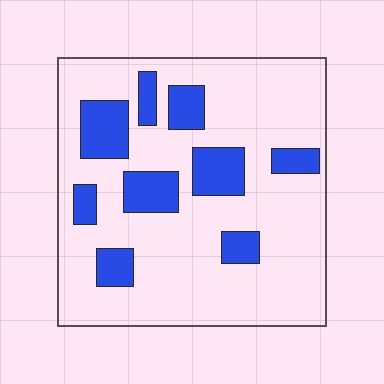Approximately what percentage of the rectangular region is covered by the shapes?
Approximately 20%.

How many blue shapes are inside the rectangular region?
9.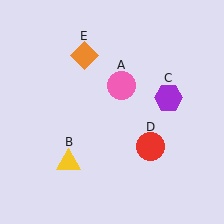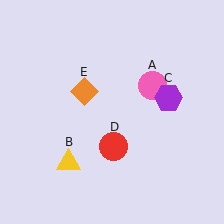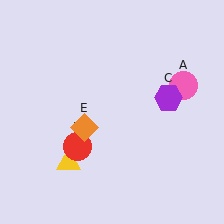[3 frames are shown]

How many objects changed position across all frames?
3 objects changed position: pink circle (object A), red circle (object D), orange diamond (object E).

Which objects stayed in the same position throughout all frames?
Yellow triangle (object B) and purple hexagon (object C) remained stationary.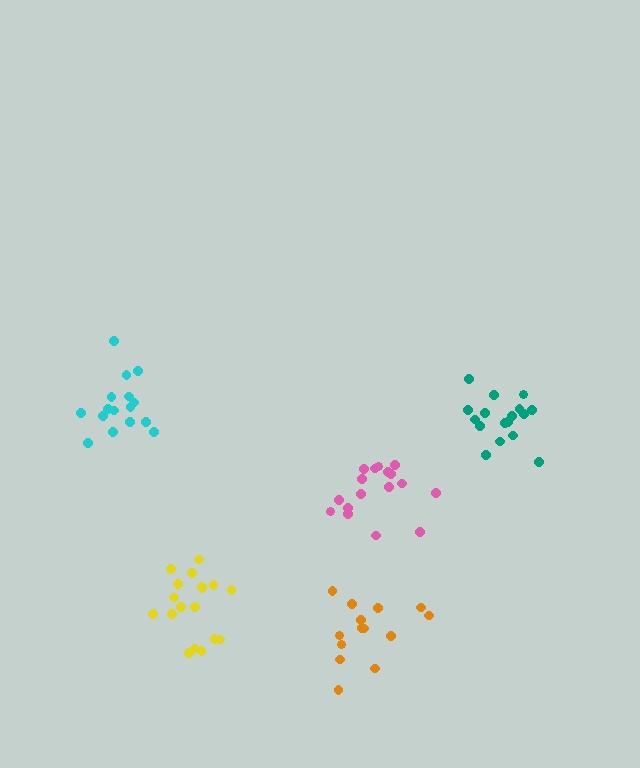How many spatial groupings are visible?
There are 5 spatial groupings.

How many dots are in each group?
Group 1: 17 dots, Group 2: 17 dots, Group 3: 14 dots, Group 4: 18 dots, Group 5: 16 dots (82 total).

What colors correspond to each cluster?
The clusters are colored: pink, teal, orange, yellow, cyan.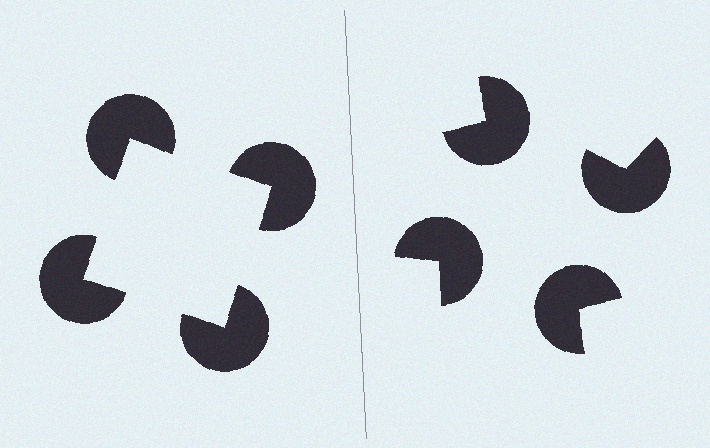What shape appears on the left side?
An illusory square.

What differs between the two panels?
The pac-man discs are positioned identically on both sides; only the wedge orientations differ. On the left they align to a square; on the right they are misaligned.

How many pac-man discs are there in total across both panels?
8 — 4 on each side.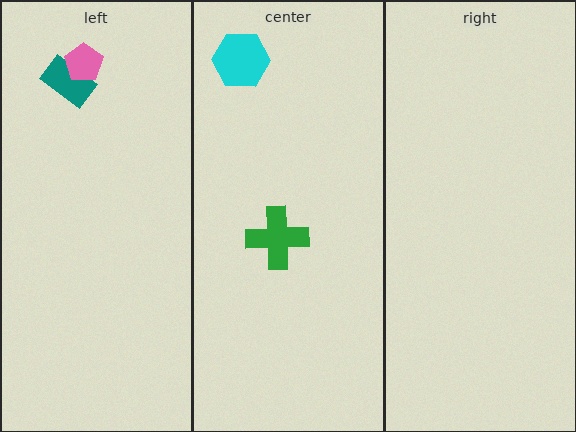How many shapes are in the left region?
2.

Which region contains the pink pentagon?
The left region.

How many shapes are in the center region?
2.